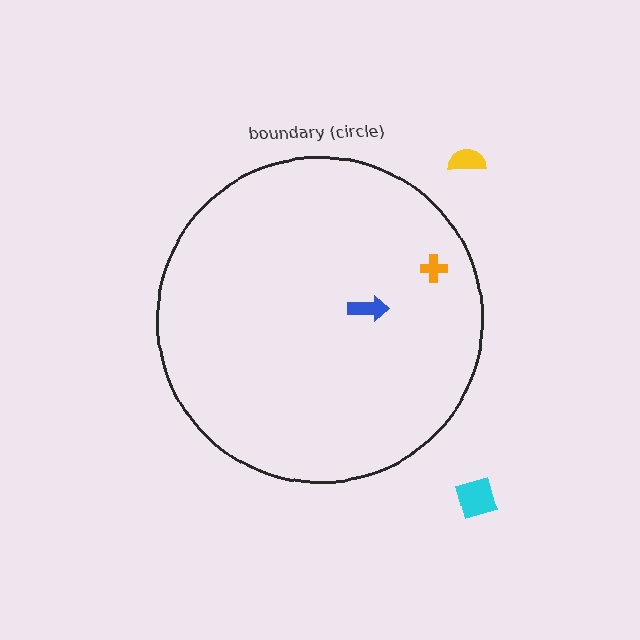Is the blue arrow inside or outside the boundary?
Inside.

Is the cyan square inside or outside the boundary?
Outside.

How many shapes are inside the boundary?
2 inside, 2 outside.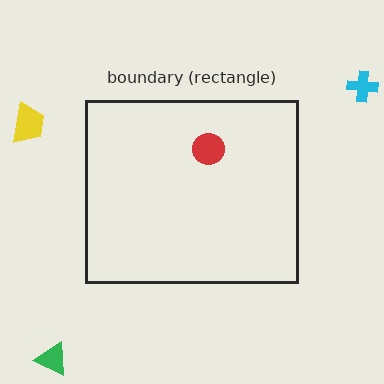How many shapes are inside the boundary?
1 inside, 3 outside.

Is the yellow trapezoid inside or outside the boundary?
Outside.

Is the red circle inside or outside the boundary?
Inside.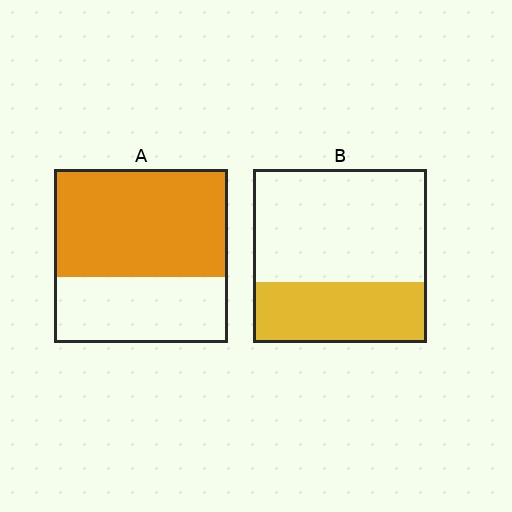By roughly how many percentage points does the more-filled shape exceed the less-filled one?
By roughly 25 percentage points (A over B).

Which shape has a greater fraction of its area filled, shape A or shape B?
Shape A.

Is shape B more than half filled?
No.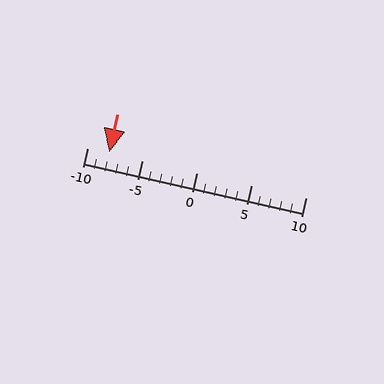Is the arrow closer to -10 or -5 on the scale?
The arrow is closer to -10.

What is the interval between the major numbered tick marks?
The major tick marks are spaced 5 units apart.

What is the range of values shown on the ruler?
The ruler shows values from -10 to 10.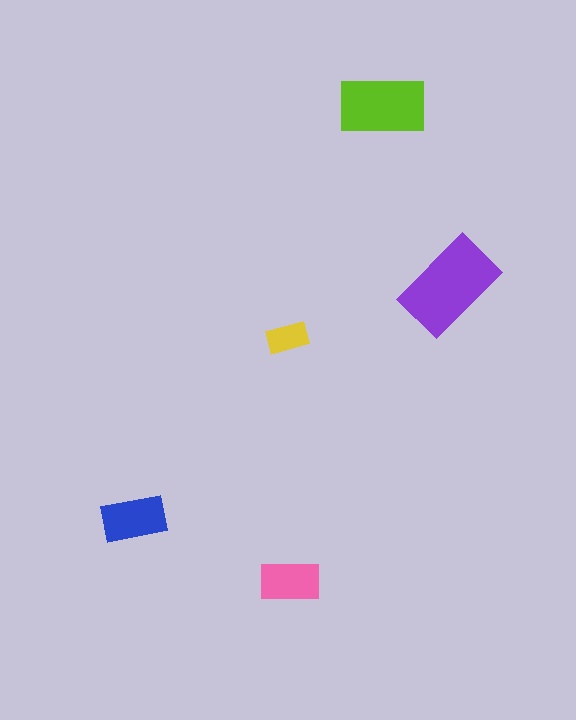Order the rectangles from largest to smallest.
the purple one, the lime one, the blue one, the pink one, the yellow one.